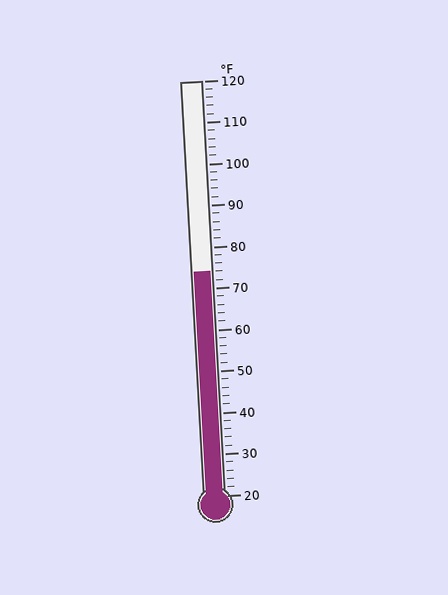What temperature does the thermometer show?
The thermometer shows approximately 74°F.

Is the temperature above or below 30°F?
The temperature is above 30°F.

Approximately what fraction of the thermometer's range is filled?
The thermometer is filled to approximately 55% of its range.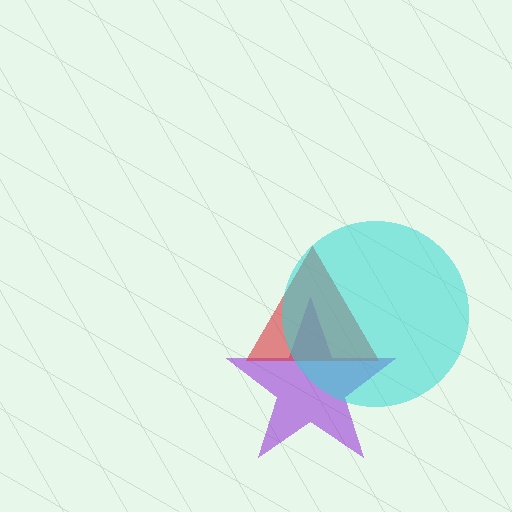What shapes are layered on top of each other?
The layered shapes are: a purple star, a red triangle, a cyan circle.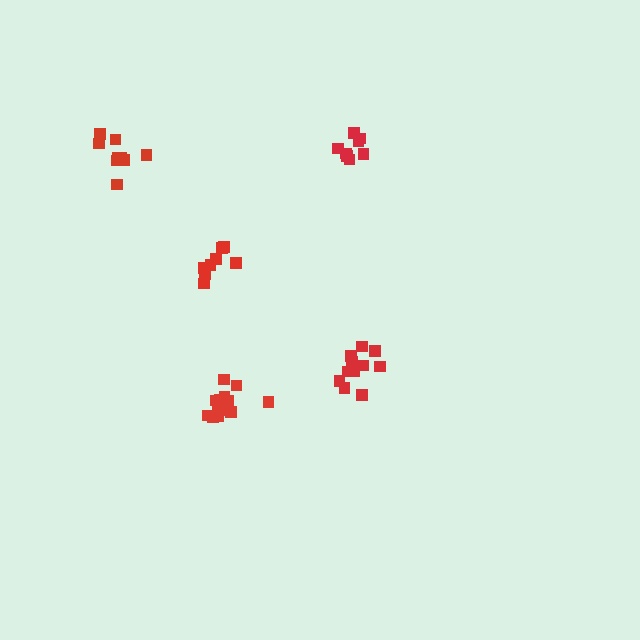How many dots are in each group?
Group 1: 8 dots, Group 2: 11 dots, Group 3: 14 dots, Group 4: 8 dots, Group 5: 9 dots (50 total).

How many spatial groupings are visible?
There are 5 spatial groupings.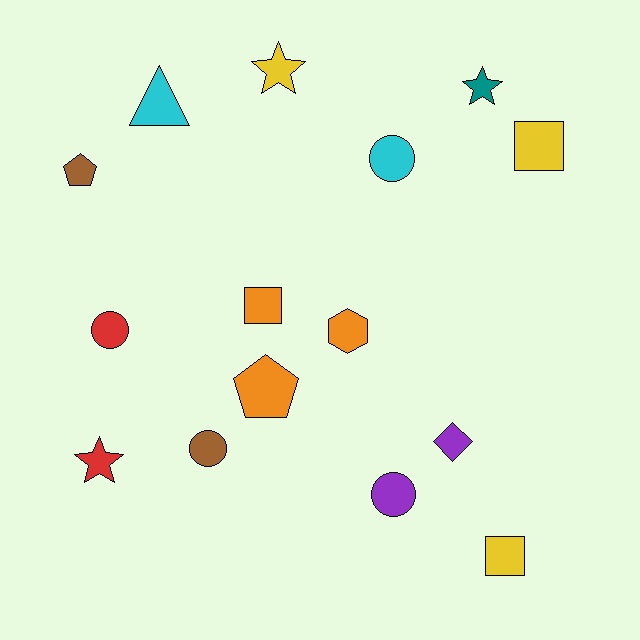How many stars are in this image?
There are 3 stars.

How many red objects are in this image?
There are 2 red objects.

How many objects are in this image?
There are 15 objects.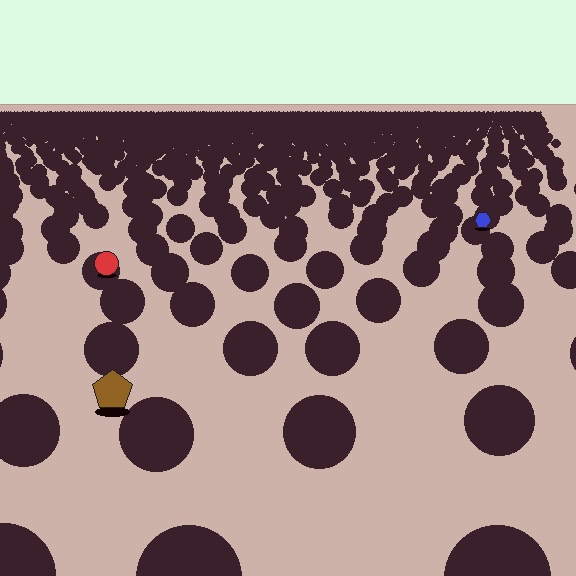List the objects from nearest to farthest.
From nearest to farthest: the brown pentagon, the red circle, the blue hexagon.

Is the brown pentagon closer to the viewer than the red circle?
Yes. The brown pentagon is closer — you can tell from the texture gradient: the ground texture is coarser near it.